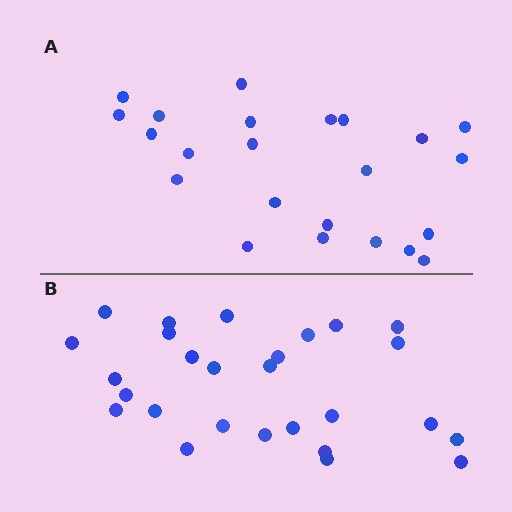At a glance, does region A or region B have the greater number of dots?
Region B (the bottom region) has more dots.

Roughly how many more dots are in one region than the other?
Region B has about 4 more dots than region A.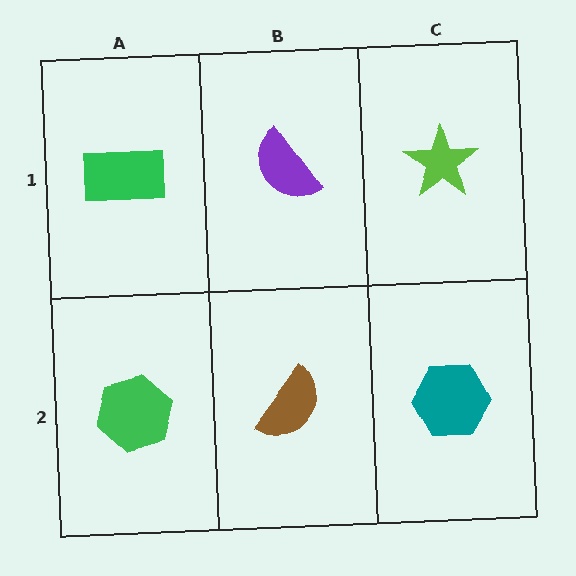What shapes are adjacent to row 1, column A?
A green hexagon (row 2, column A), a purple semicircle (row 1, column B).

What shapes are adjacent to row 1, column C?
A teal hexagon (row 2, column C), a purple semicircle (row 1, column B).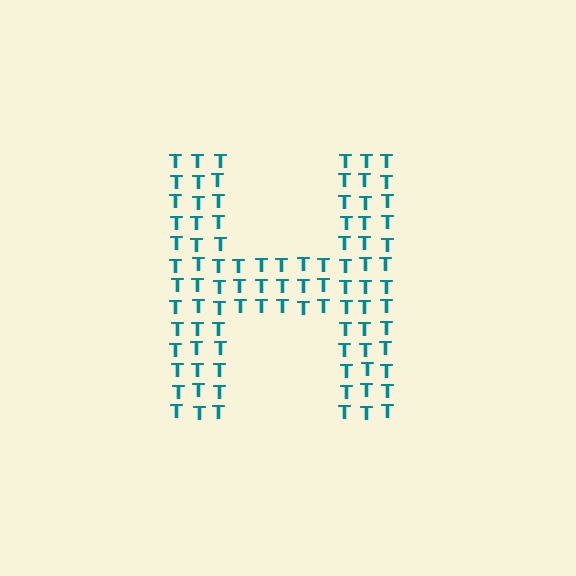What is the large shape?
The large shape is the letter H.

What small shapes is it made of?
It is made of small letter T's.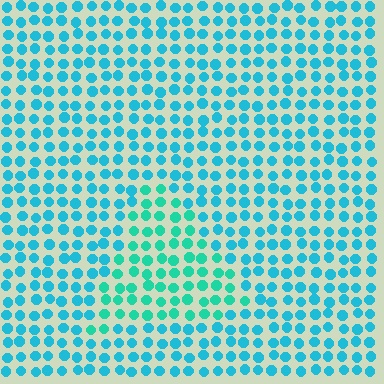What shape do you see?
I see a triangle.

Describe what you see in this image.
The image is filled with small cyan elements in a uniform arrangement. A triangle-shaped region is visible where the elements are tinted to a slightly different hue, forming a subtle color boundary.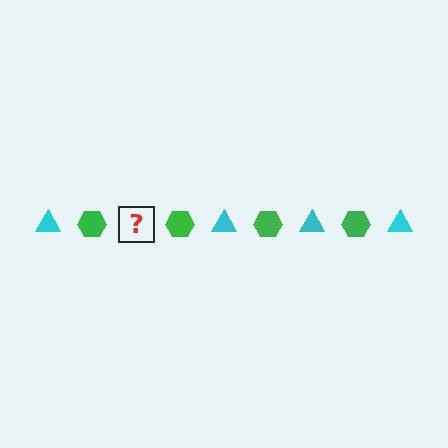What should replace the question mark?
The question mark should be replaced with a cyan triangle.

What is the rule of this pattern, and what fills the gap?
The rule is that the pattern alternates between cyan triangle and green hexagon. The gap should be filled with a cyan triangle.